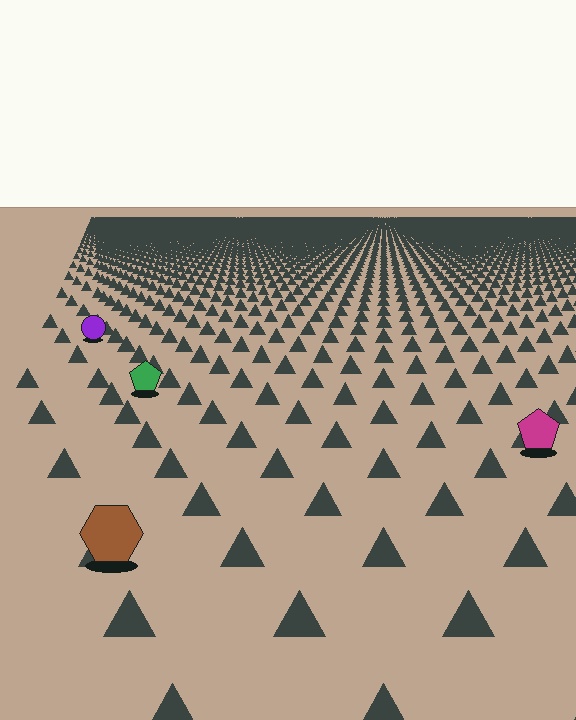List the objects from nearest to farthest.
From nearest to farthest: the brown hexagon, the magenta pentagon, the green pentagon, the purple circle.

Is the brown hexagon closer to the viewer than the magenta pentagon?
Yes. The brown hexagon is closer — you can tell from the texture gradient: the ground texture is coarser near it.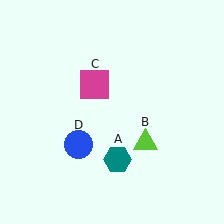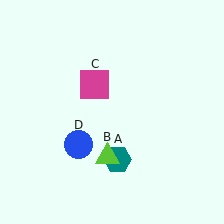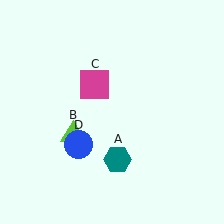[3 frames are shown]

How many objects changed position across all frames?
1 object changed position: lime triangle (object B).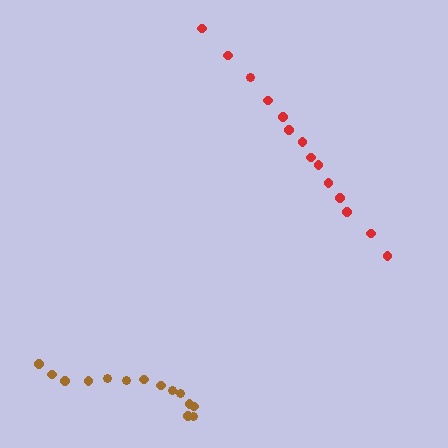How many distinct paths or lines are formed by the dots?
There are 2 distinct paths.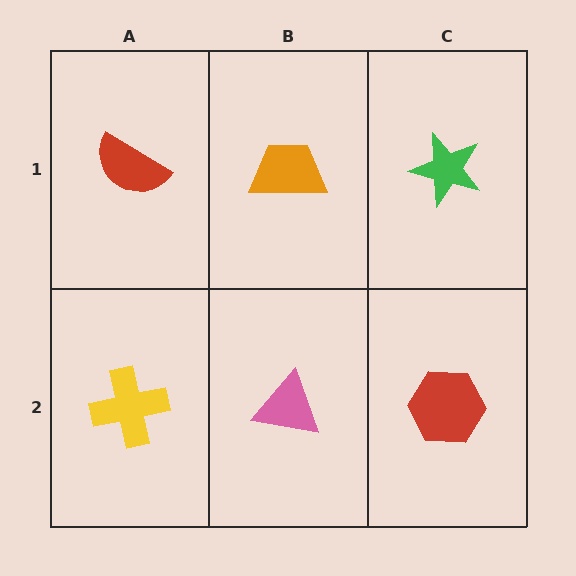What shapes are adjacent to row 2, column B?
An orange trapezoid (row 1, column B), a yellow cross (row 2, column A), a red hexagon (row 2, column C).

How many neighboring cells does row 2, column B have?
3.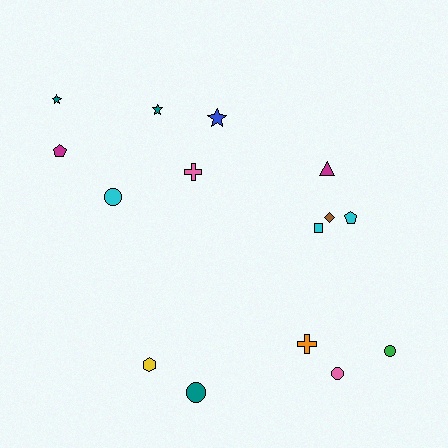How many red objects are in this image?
There are no red objects.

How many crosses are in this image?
There are 2 crosses.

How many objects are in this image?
There are 15 objects.